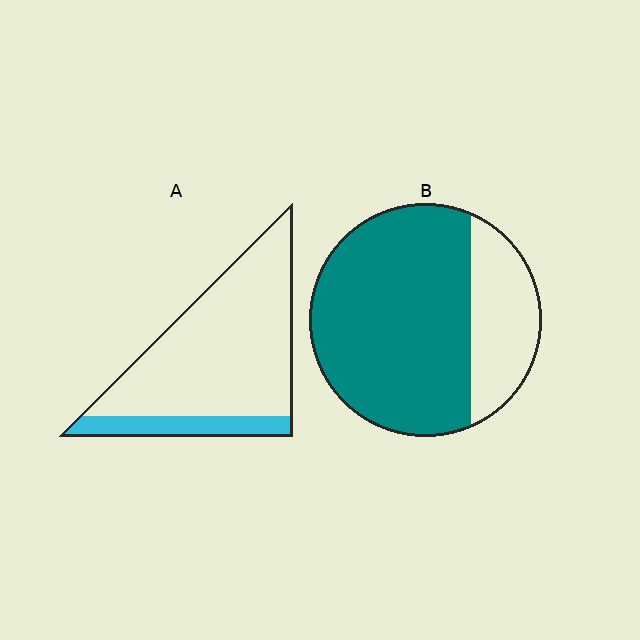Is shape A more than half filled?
No.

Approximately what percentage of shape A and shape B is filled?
A is approximately 15% and B is approximately 75%.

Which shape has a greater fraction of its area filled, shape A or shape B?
Shape B.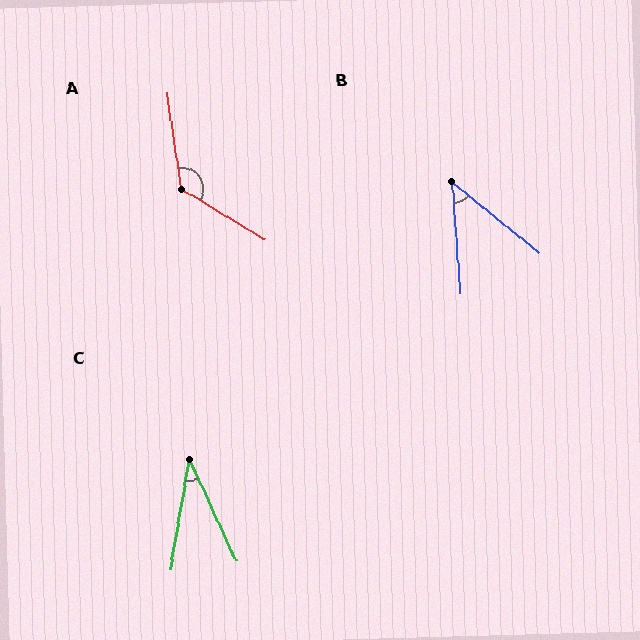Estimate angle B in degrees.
Approximately 46 degrees.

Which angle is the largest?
A, at approximately 129 degrees.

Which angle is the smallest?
C, at approximately 34 degrees.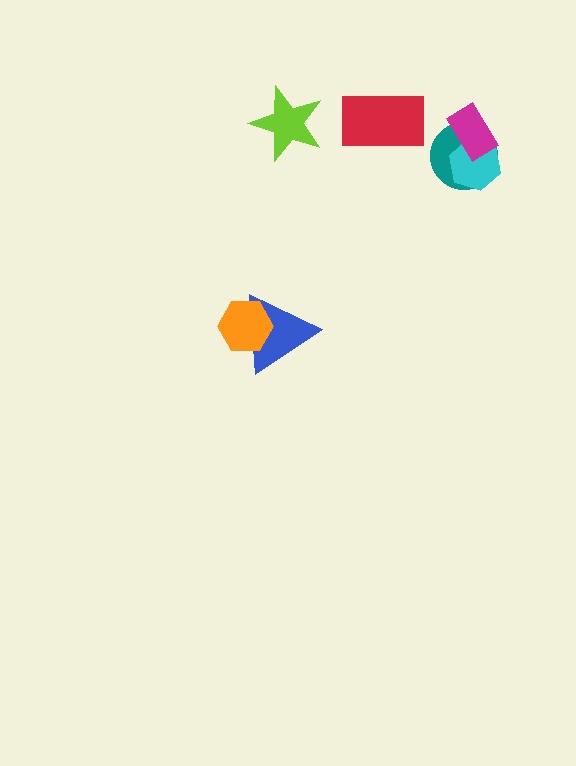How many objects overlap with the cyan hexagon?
2 objects overlap with the cyan hexagon.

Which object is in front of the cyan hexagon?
The magenta rectangle is in front of the cyan hexagon.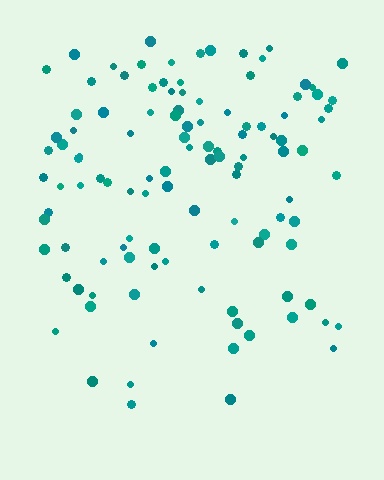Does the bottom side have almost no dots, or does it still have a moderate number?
Still a moderate number, just noticeably fewer than the top.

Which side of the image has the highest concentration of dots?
The top.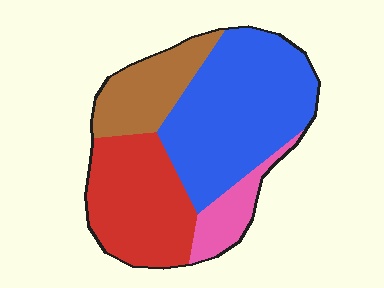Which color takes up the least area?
Pink, at roughly 10%.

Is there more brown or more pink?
Brown.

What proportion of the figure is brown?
Brown takes up about one sixth (1/6) of the figure.